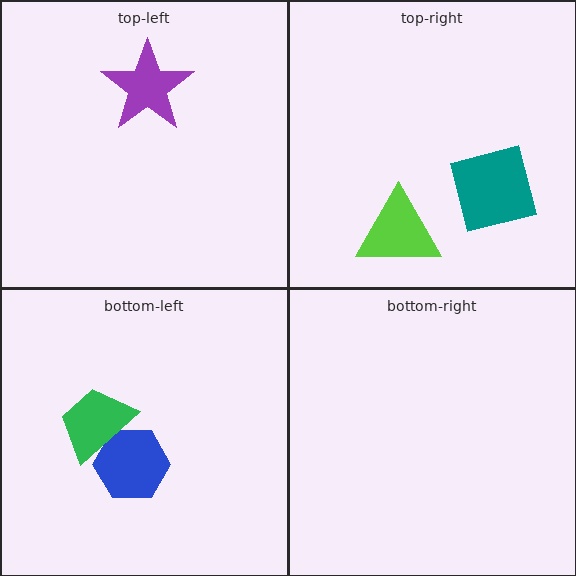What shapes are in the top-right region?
The lime triangle, the teal square.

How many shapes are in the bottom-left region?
2.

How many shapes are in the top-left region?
1.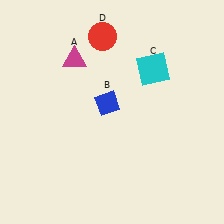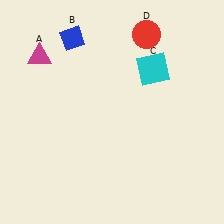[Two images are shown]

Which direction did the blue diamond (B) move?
The blue diamond (B) moved up.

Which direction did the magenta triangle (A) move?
The magenta triangle (A) moved left.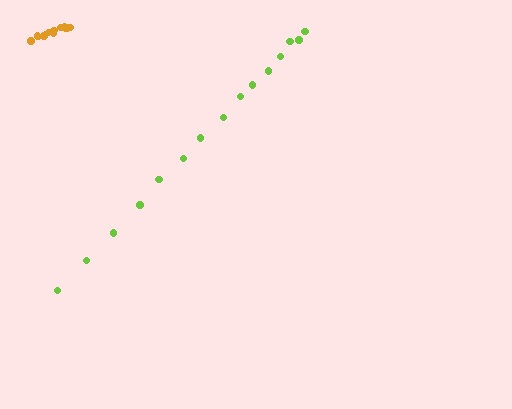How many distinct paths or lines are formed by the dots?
There are 2 distinct paths.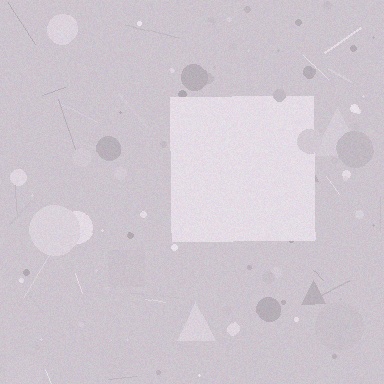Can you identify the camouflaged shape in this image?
The camouflaged shape is a square.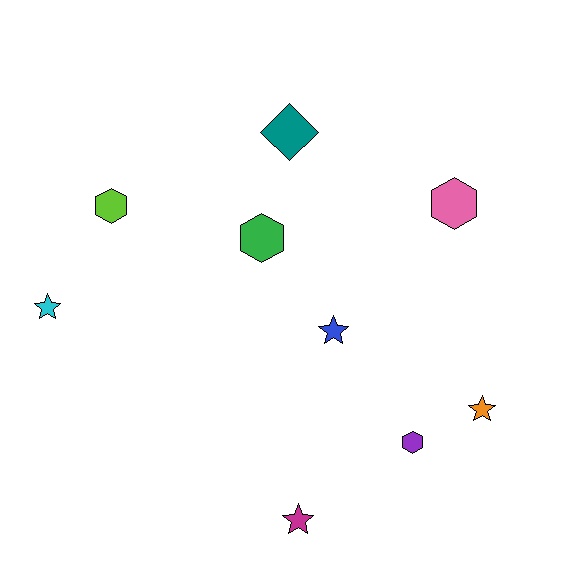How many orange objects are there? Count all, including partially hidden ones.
There is 1 orange object.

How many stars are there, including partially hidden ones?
There are 4 stars.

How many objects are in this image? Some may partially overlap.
There are 9 objects.